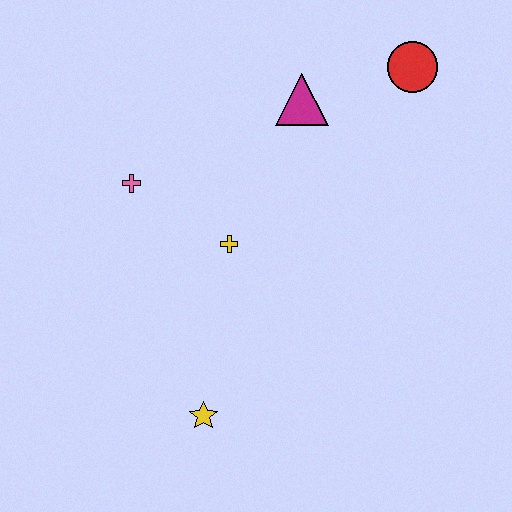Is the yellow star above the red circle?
No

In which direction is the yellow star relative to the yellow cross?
The yellow star is below the yellow cross.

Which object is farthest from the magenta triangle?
The yellow star is farthest from the magenta triangle.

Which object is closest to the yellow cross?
The pink cross is closest to the yellow cross.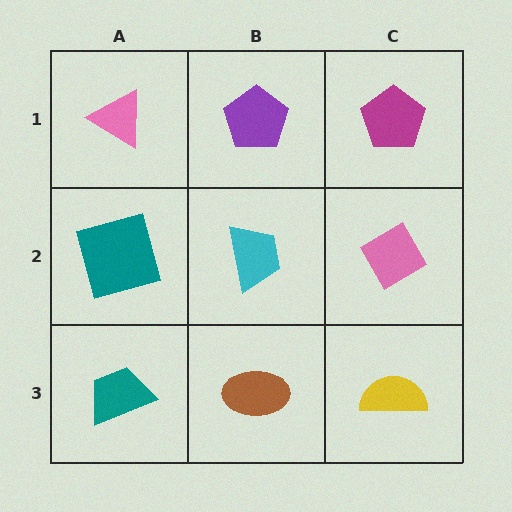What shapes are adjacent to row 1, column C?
A pink diamond (row 2, column C), a purple pentagon (row 1, column B).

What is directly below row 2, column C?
A yellow semicircle.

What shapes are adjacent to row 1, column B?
A cyan trapezoid (row 2, column B), a pink triangle (row 1, column A), a magenta pentagon (row 1, column C).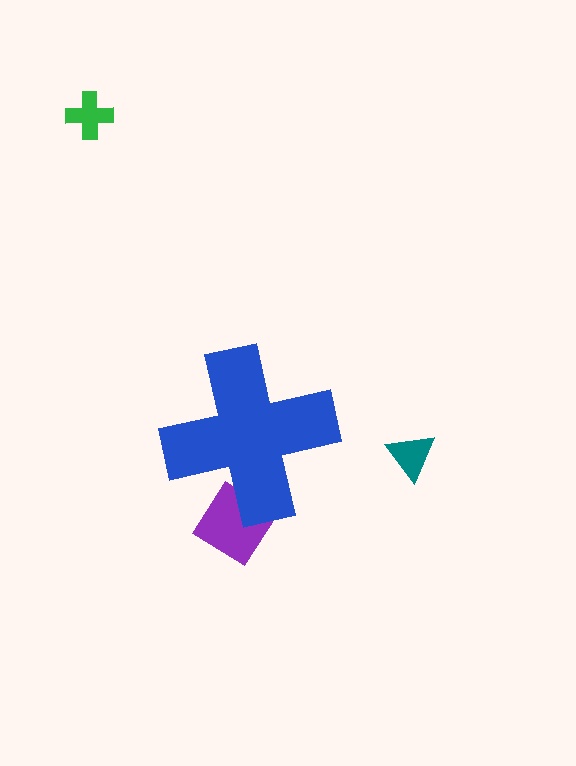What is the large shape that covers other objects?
A blue cross.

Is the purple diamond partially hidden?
Yes, the purple diamond is partially hidden behind the blue cross.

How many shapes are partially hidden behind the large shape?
1 shape is partially hidden.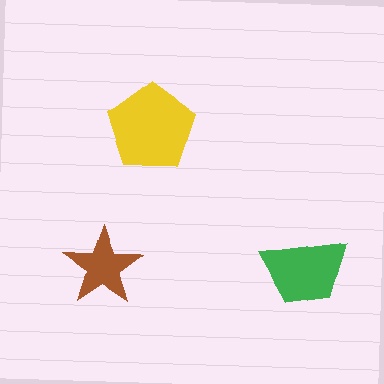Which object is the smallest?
The brown star.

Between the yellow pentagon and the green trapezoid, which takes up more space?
The yellow pentagon.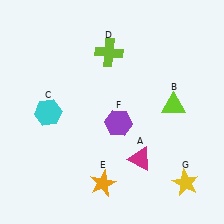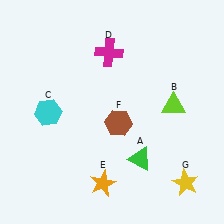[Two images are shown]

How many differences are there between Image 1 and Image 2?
There are 3 differences between the two images.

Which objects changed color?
A changed from magenta to green. D changed from lime to magenta. F changed from purple to brown.